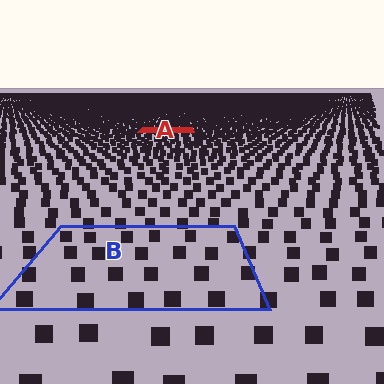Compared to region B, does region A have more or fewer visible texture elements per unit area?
Region A has more texture elements per unit area — they are packed more densely because it is farther away.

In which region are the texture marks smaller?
The texture marks are smaller in region A, because it is farther away.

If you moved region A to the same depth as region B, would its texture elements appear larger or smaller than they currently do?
They would appear larger. At a closer depth, the same texture elements are projected at a bigger on-screen size.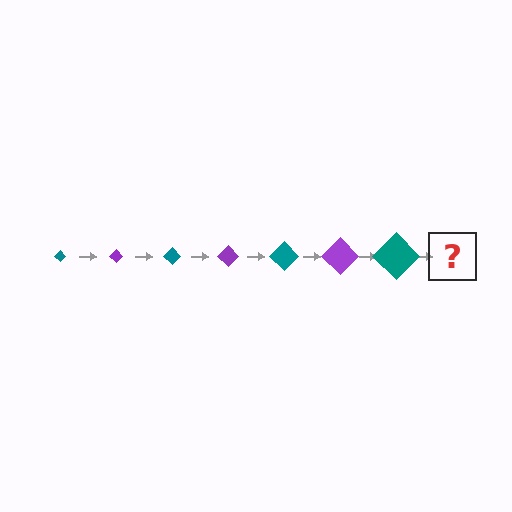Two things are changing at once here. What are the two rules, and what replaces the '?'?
The two rules are that the diamond grows larger each step and the color cycles through teal and purple. The '?' should be a purple diamond, larger than the previous one.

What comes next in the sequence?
The next element should be a purple diamond, larger than the previous one.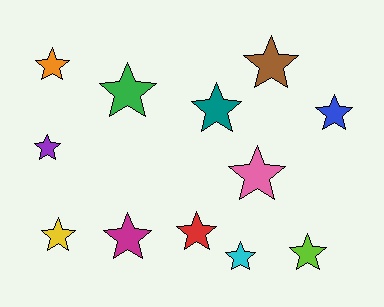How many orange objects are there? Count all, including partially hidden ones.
There is 1 orange object.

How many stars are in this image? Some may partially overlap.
There are 12 stars.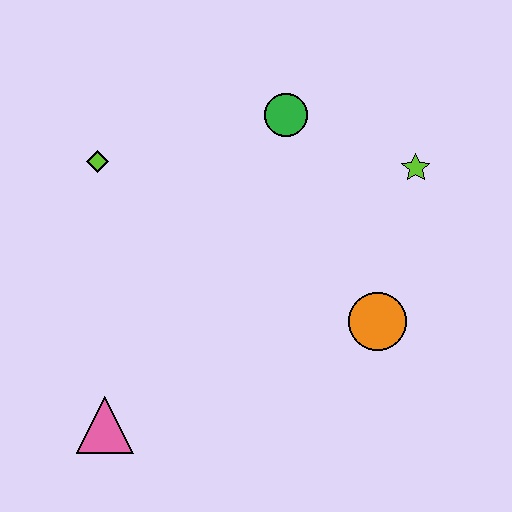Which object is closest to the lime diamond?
The green circle is closest to the lime diamond.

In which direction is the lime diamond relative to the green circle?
The lime diamond is to the left of the green circle.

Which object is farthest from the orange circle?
The lime diamond is farthest from the orange circle.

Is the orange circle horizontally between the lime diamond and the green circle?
No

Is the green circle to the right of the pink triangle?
Yes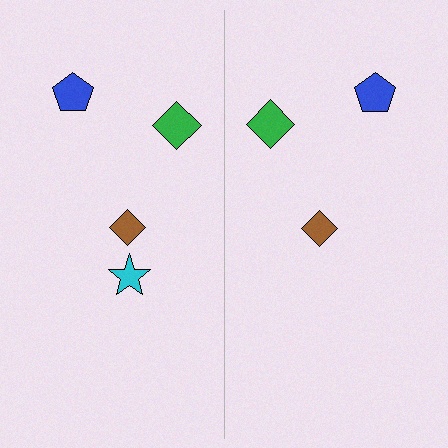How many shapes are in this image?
There are 7 shapes in this image.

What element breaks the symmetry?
A cyan star is missing from the right side.